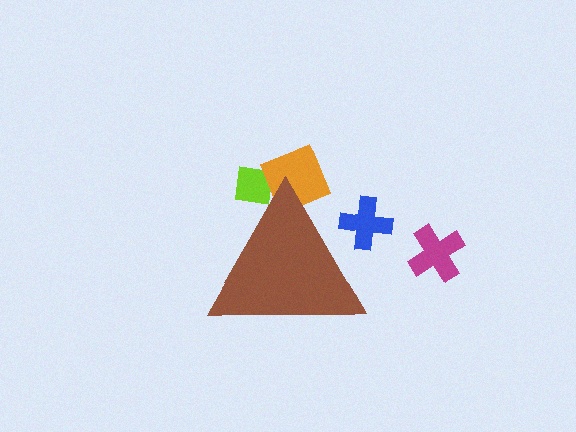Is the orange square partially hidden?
Yes, the orange square is partially hidden behind the brown triangle.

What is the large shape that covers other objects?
A brown triangle.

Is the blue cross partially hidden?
Yes, the blue cross is partially hidden behind the brown triangle.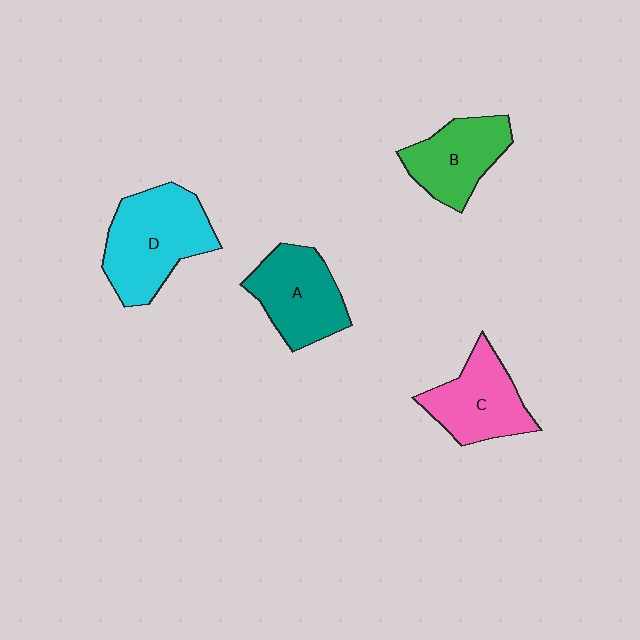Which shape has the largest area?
Shape D (cyan).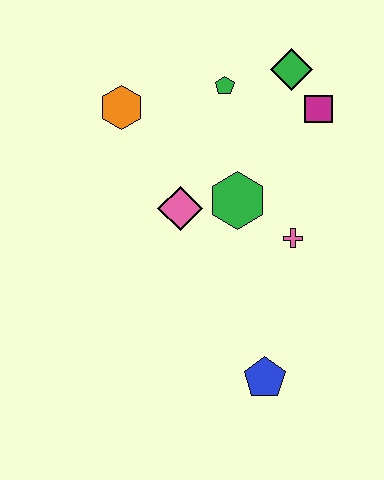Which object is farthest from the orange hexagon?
The blue pentagon is farthest from the orange hexagon.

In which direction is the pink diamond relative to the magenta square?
The pink diamond is to the left of the magenta square.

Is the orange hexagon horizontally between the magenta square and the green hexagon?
No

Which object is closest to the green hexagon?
The pink diamond is closest to the green hexagon.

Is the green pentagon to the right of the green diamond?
No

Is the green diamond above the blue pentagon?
Yes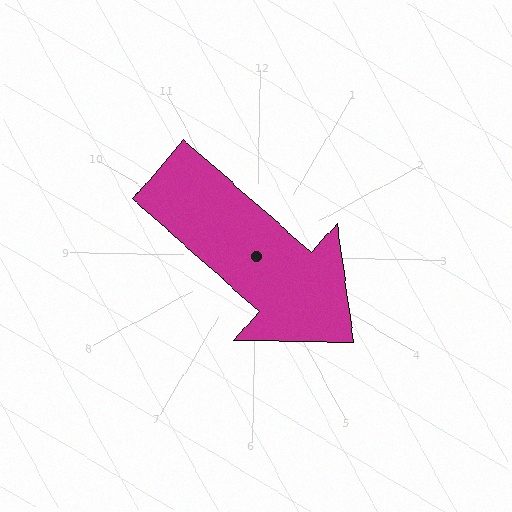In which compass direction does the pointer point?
Southeast.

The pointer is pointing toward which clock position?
Roughly 4 o'clock.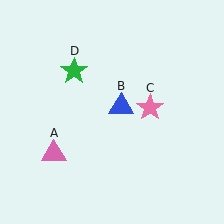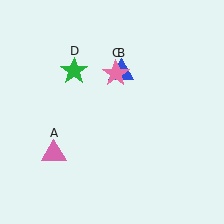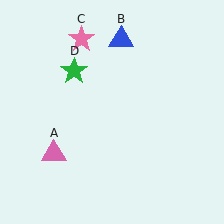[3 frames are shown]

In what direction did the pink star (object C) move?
The pink star (object C) moved up and to the left.